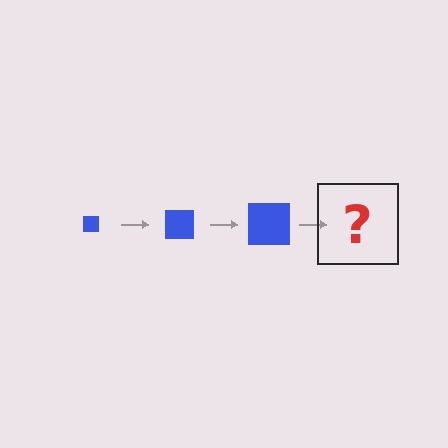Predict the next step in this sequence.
The next step is a blue square, larger than the previous one.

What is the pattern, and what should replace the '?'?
The pattern is that the square gets progressively larger each step. The '?' should be a blue square, larger than the previous one.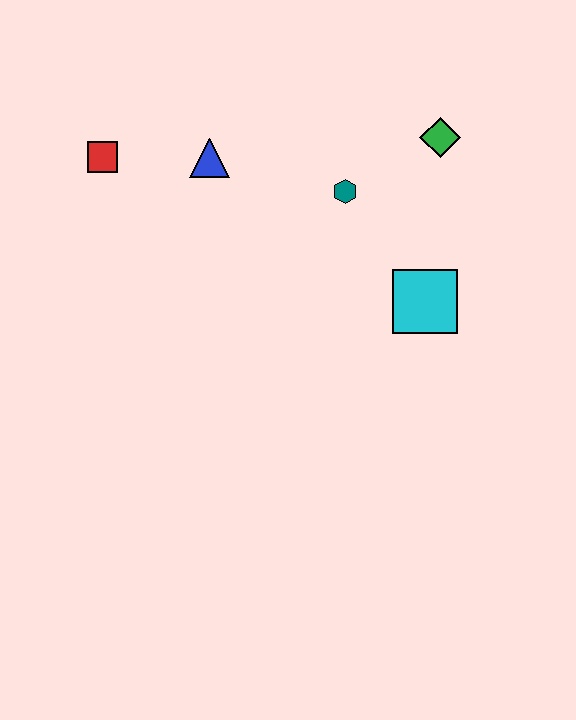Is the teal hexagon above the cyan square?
Yes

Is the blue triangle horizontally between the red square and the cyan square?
Yes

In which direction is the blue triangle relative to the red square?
The blue triangle is to the right of the red square.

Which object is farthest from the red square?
The cyan square is farthest from the red square.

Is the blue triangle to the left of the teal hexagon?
Yes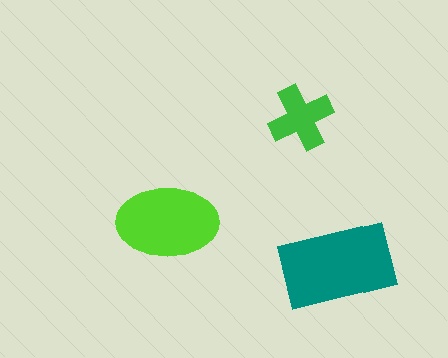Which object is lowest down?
The teal rectangle is bottommost.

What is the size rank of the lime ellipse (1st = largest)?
2nd.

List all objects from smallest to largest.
The green cross, the lime ellipse, the teal rectangle.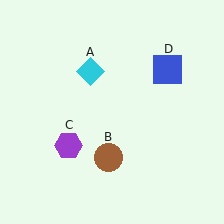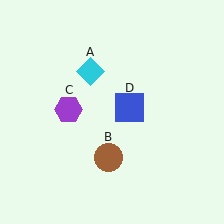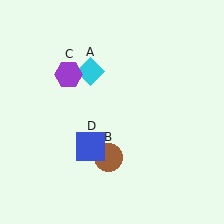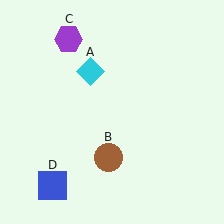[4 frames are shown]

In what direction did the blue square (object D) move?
The blue square (object D) moved down and to the left.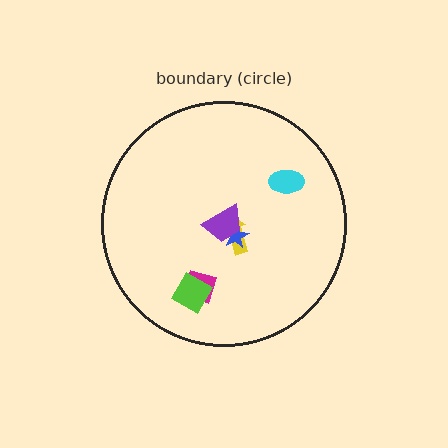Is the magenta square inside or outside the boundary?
Inside.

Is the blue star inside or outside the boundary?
Inside.